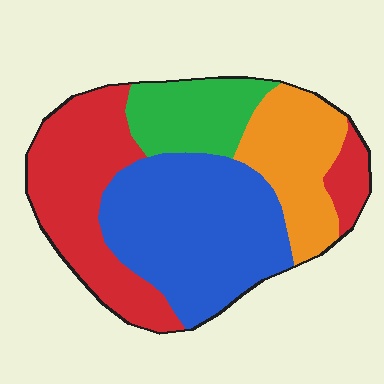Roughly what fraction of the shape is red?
Red covers 32% of the shape.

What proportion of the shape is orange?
Orange covers around 20% of the shape.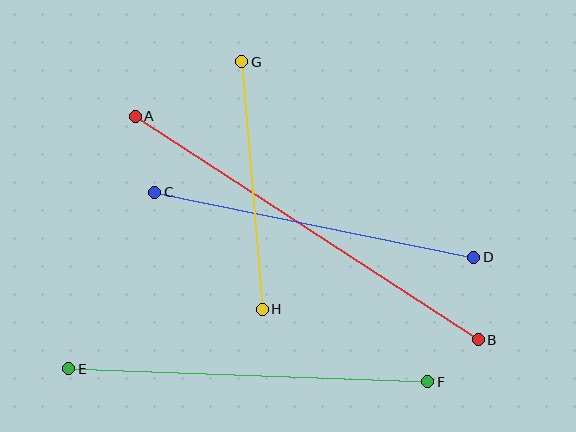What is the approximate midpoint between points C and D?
The midpoint is at approximately (314, 225) pixels.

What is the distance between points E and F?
The distance is approximately 359 pixels.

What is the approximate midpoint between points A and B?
The midpoint is at approximately (307, 228) pixels.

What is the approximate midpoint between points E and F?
The midpoint is at approximately (248, 375) pixels.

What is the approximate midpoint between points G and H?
The midpoint is at approximately (252, 186) pixels.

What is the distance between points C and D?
The distance is approximately 326 pixels.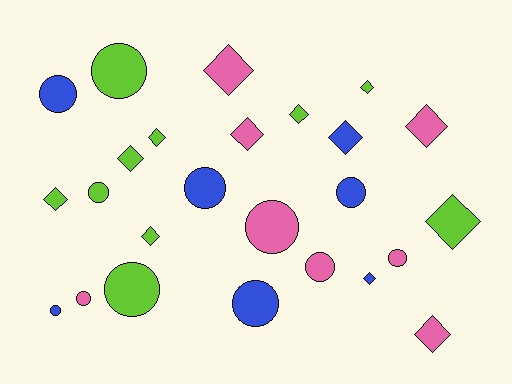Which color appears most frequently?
Lime, with 10 objects.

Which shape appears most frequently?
Diamond, with 13 objects.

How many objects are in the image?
There are 25 objects.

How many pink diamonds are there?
There are 4 pink diamonds.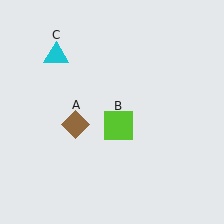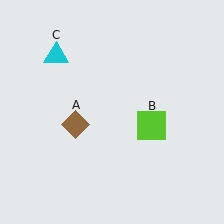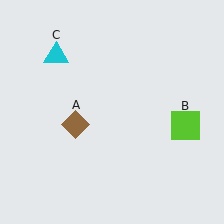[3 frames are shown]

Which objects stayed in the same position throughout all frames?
Brown diamond (object A) and cyan triangle (object C) remained stationary.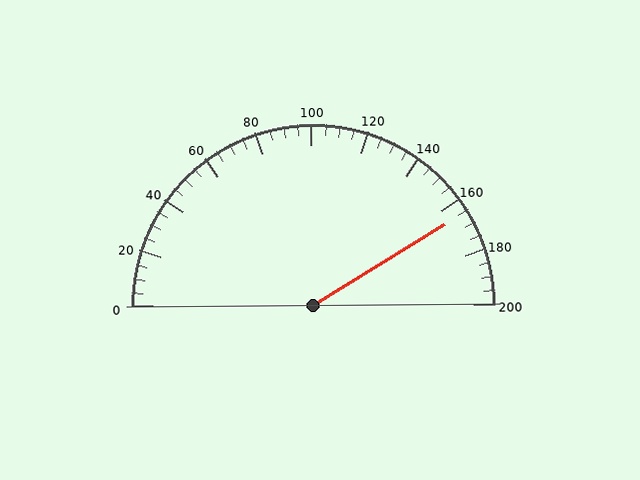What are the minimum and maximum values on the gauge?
The gauge ranges from 0 to 200.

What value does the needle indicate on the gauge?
The needle indicates approximately 165.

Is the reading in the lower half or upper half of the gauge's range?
The reading is in the upper half of the range (0 to 200).